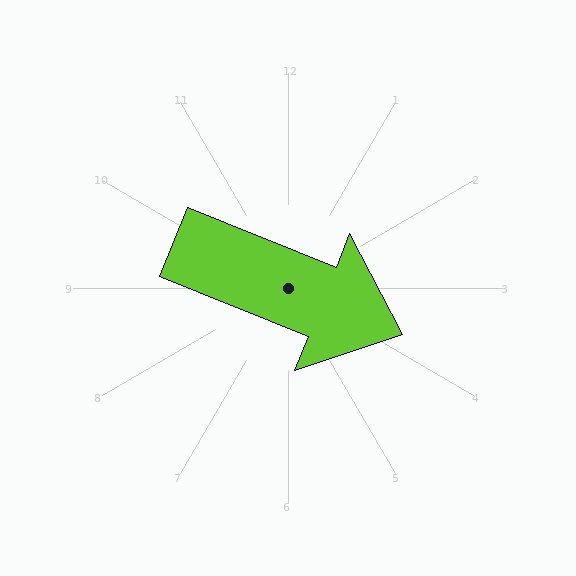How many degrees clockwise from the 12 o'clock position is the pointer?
Approximately 112 degrees.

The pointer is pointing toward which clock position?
Roughly 4 o'clock.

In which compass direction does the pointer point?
East.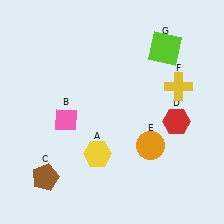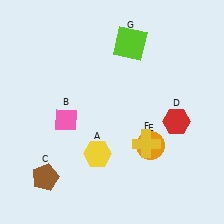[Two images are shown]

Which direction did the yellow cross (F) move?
The yellow cross (F) moved down.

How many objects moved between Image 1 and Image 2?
2 objects moved between the two images.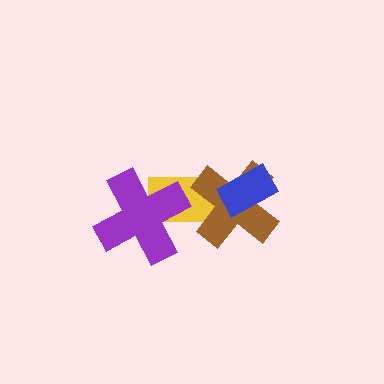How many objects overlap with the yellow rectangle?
2 objects overlap with the yellow rectangle.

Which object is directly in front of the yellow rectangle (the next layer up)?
The brown cross is directly in front of the yellow rectangle.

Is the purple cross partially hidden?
No, no other shape covers it.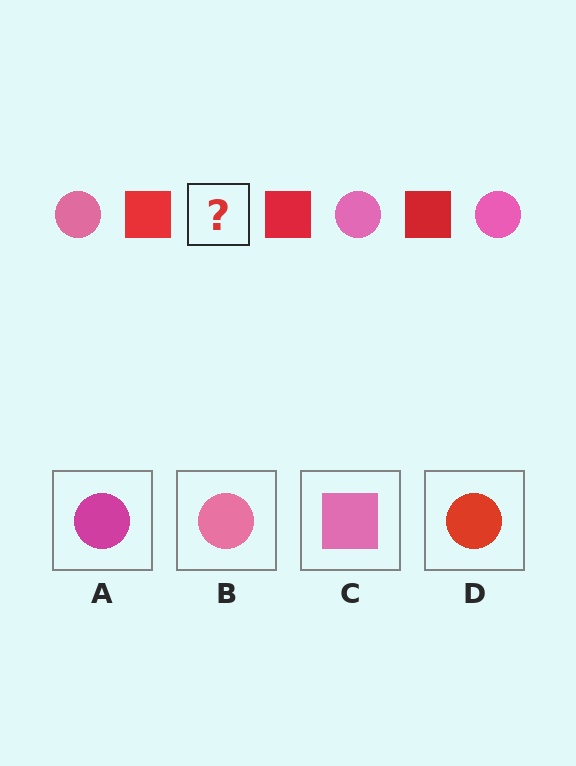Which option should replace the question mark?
Option B.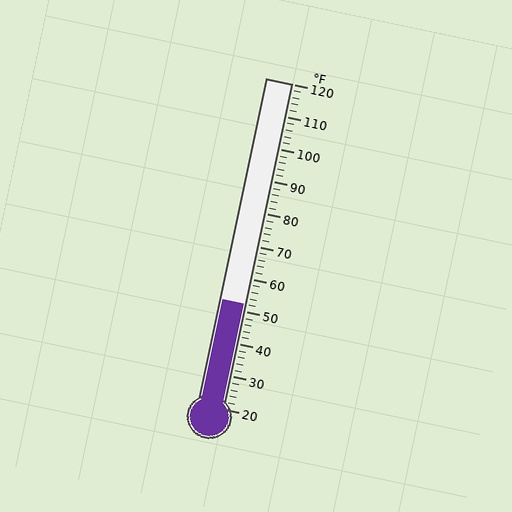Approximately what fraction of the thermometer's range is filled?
The thermometer is filled to approximately 30% of its range.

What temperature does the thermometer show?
The thermometer shows approximately 52°F.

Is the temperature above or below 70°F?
The temperature is below 70°F.